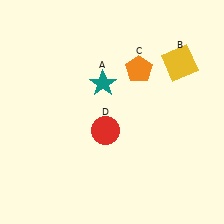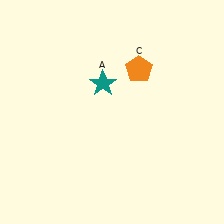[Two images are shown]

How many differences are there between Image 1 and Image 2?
There are 2 differences between the two images.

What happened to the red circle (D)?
The red circle (D) was removed in Image 2. It was in the bottom-left area of Image 1.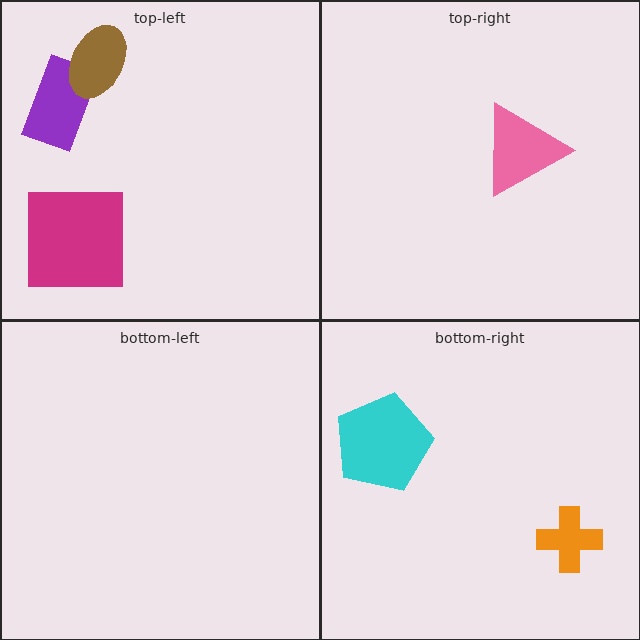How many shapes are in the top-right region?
1.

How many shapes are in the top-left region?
3.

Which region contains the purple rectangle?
The top-left region.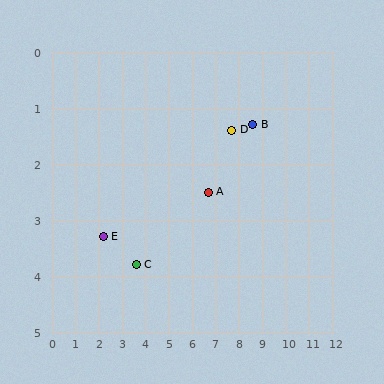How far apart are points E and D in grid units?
Points E and D are about 5.8 grid units apart.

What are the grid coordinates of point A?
Point A is at approximately (6.7, 2.5).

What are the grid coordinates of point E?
Point E is at approximately (2.2, 3.3).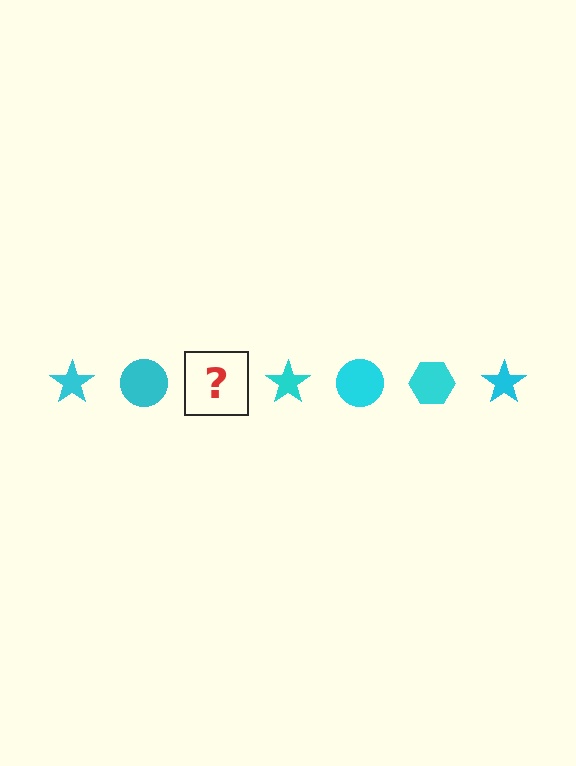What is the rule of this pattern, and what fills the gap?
The rule is that the pattern cycles through star, circle, hexagon shapes in cyan. The gap should be filled with a cyan hexagon.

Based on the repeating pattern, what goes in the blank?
The blank should be a cyan hexagon.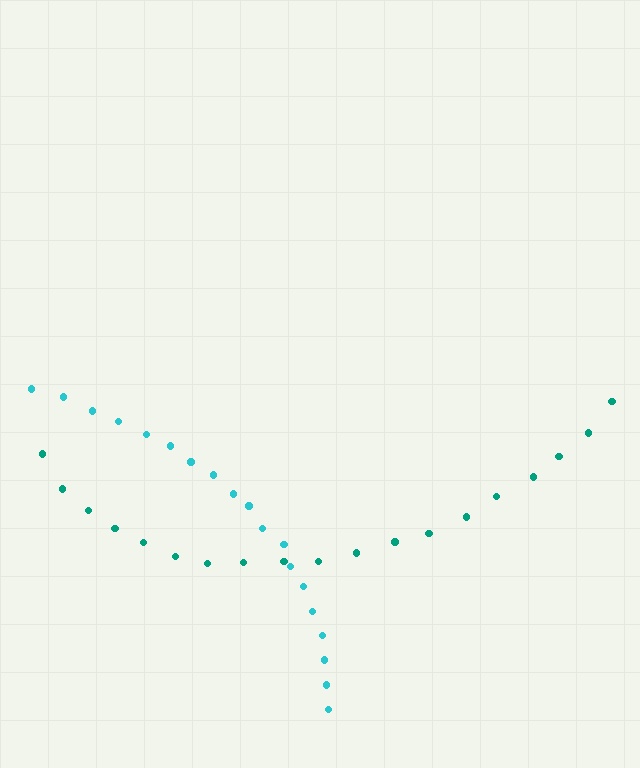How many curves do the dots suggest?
There are 2 distinct paths.